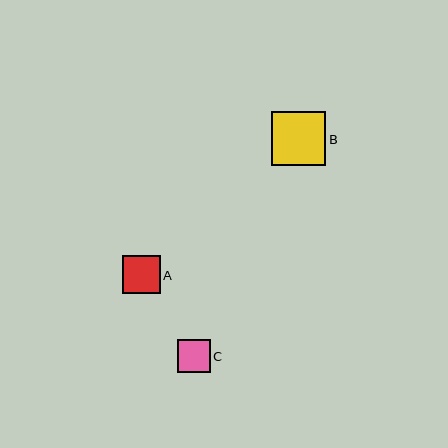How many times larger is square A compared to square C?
Square A is approximately 1.2 times the size of square C.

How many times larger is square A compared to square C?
Square A is approximately 1.2 times the size of square C.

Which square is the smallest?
Square C is the smallest with a size of approximately 32 pixels.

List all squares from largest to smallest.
From largest to smallest: B, A, C.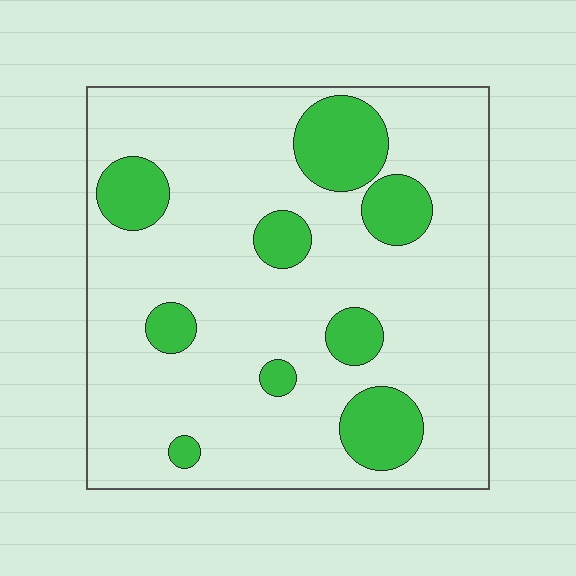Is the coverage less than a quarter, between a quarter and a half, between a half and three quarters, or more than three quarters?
Less than a quarter.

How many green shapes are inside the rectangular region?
9.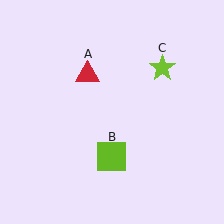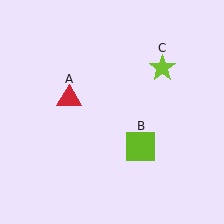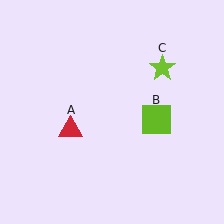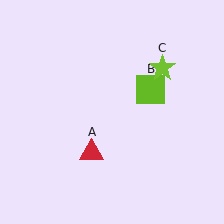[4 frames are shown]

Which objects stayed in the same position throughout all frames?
Lime star (object C) remained stationary.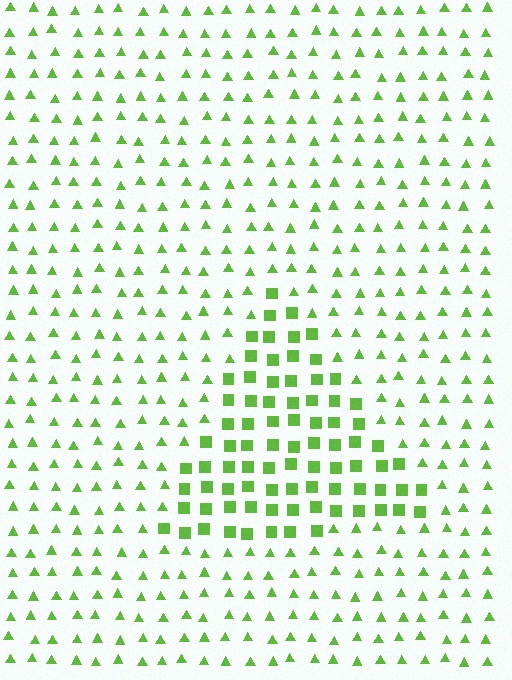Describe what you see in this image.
The image is filled with small lime elements arranged in a uniform grid. A triangle-shaped region contains squares, while the surrounding area contains triangles. The boundary is defined purely by the change in element shape.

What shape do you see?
I see a triangle.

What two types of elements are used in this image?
The image uses squares inside the triangle region and triangles outside it.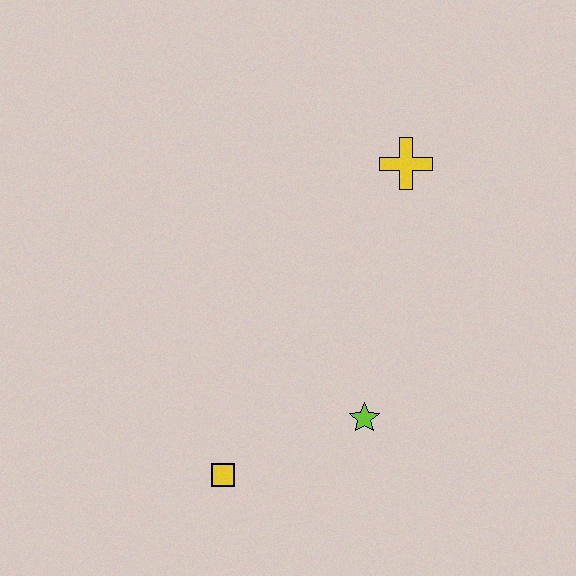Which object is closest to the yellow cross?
The lime star is closest to the yellow cross.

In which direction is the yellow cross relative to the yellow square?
The yellow cross is above the yellow square.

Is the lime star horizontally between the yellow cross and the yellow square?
Yes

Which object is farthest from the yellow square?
The yellow cross is farthest from the yellow square.